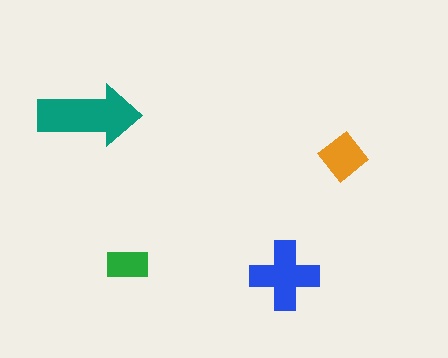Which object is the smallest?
The green rectangle.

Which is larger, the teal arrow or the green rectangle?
The teal arrow.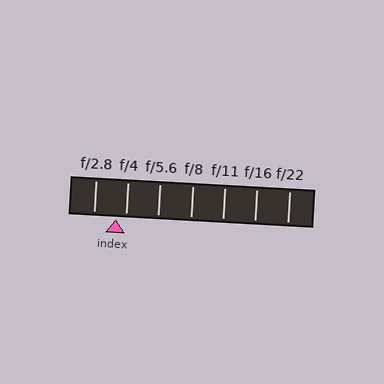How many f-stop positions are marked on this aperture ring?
There are 7 f-stop positions marked.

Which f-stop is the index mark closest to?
The index mark is closest to f/4.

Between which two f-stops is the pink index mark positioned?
The index mark is between f/2.8 and f/4.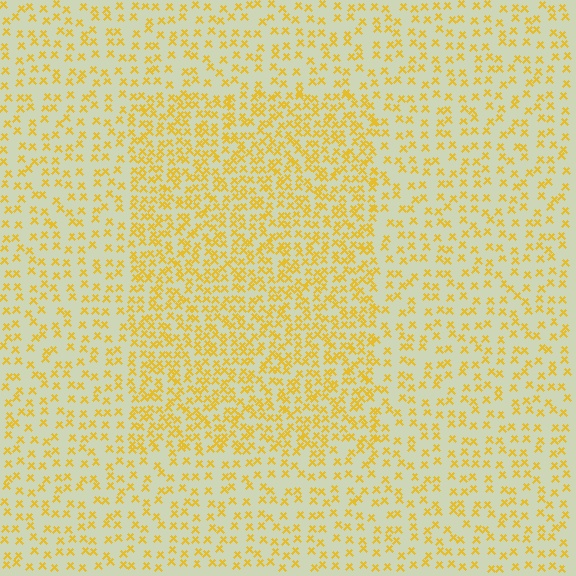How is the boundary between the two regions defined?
The boundary is defined by a change in element density (approximately 1.9x ratio). All elements are the same color, size, and shape.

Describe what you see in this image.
The image contains small yellow elements arranged at two different densities. A rectangle-shaped region is visible where the elements are more densely packed than the surrounding area.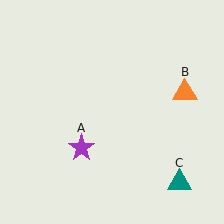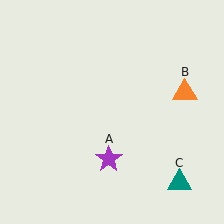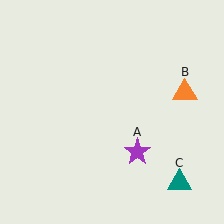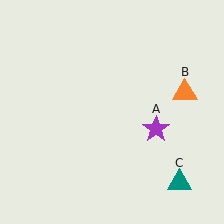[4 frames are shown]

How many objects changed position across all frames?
1 object changed position: purple star (object A).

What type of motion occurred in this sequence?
The purple star (object A) rotated counterclockwise around the center of the scene.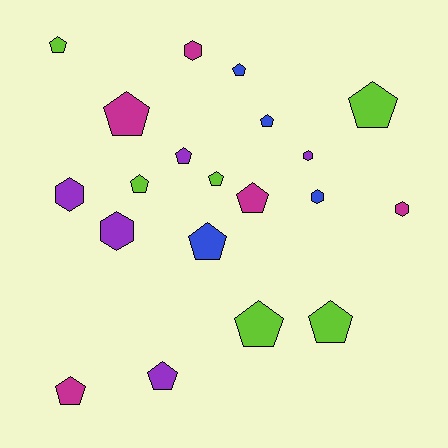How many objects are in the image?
There are 20 objects.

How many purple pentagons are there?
There are 2 purple pentagons.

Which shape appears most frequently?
Pentagon, with 14 objects.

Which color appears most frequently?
Lime, with 6 objects.